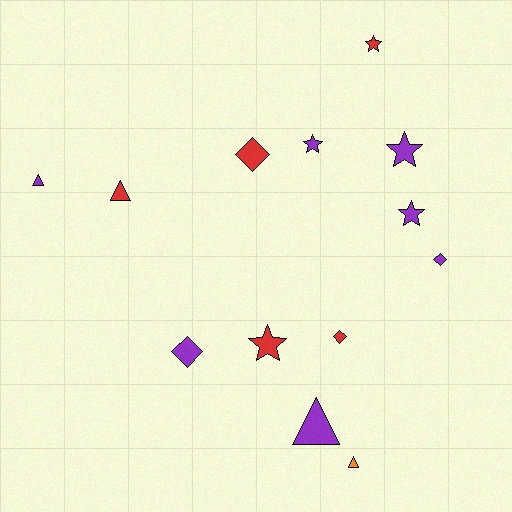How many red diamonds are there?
There are 2 red diamonds.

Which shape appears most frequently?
Star, with 5 objects.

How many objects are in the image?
There are 13 objects.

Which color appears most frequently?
Purple, with 7 objects.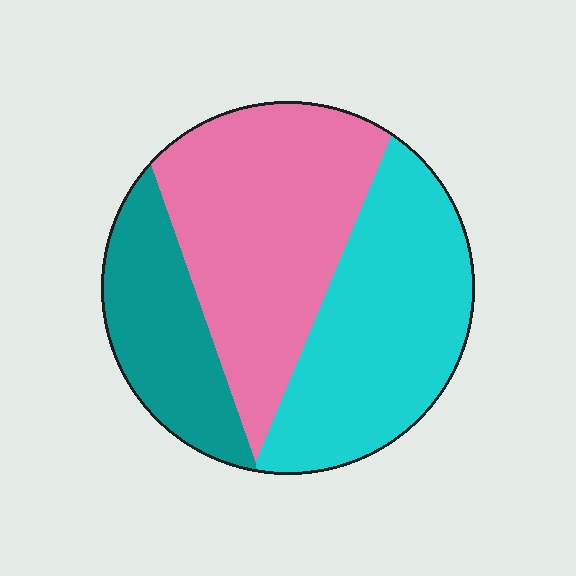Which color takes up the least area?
Teal, at roughly 20%.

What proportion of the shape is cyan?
Cyan covers about 35% of the shape.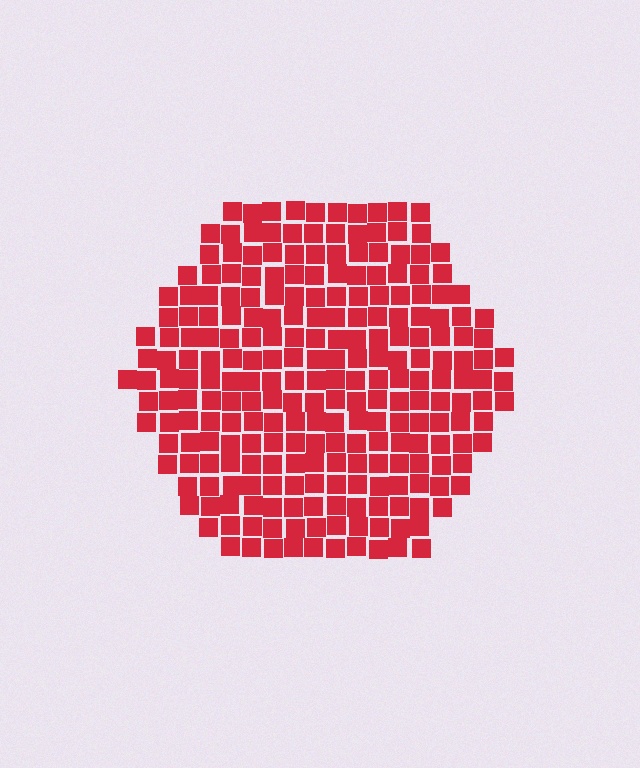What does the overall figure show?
The overall figure shows a hexagon.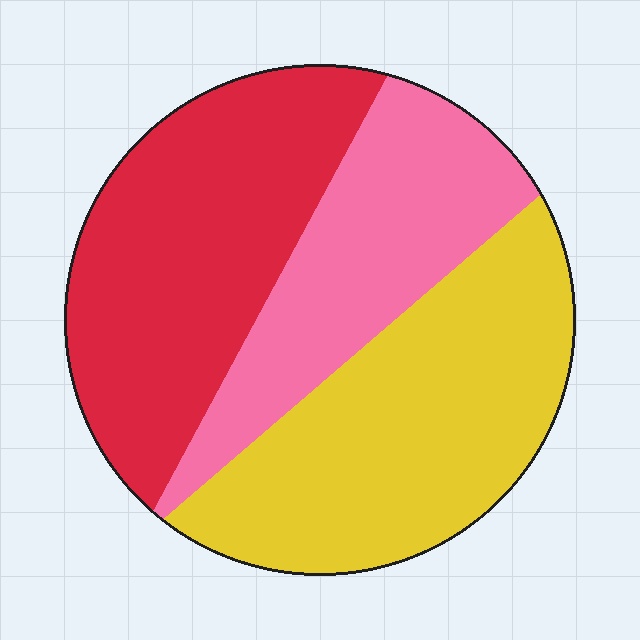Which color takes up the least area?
Pink, at roughly 25%.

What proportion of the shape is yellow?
Yellow covers about 40% of the shape.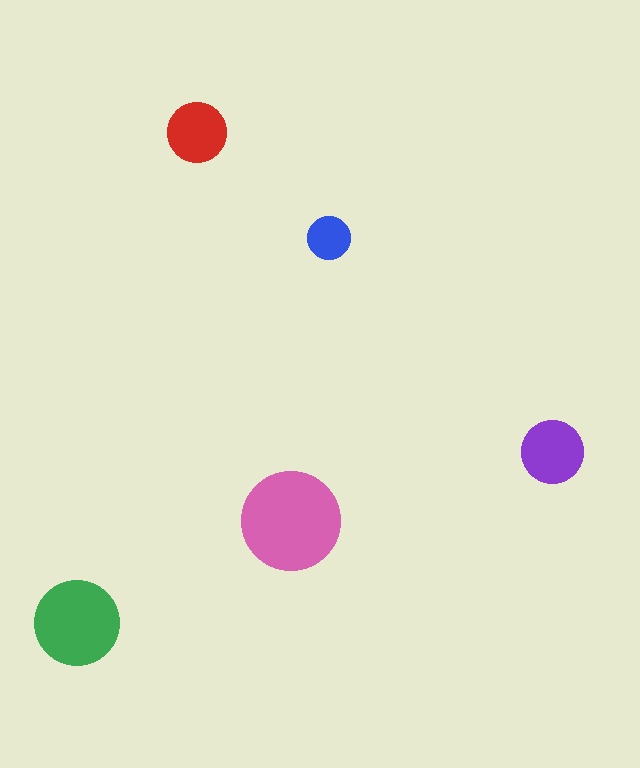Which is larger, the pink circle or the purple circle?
The pink one.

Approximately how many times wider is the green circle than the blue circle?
About 2 times wider.